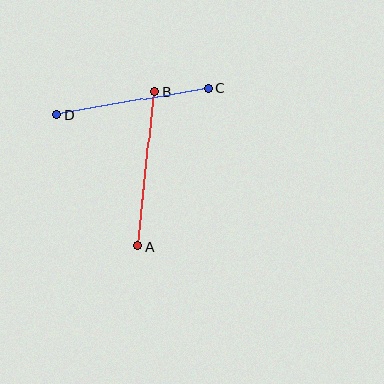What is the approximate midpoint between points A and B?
The midpoint is at approximately (146, 169) pixels.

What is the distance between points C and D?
The distance is approximately 154 pixels.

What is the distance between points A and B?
The distance is approximately 156 pixels.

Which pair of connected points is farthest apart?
Points A and B are farthest apart.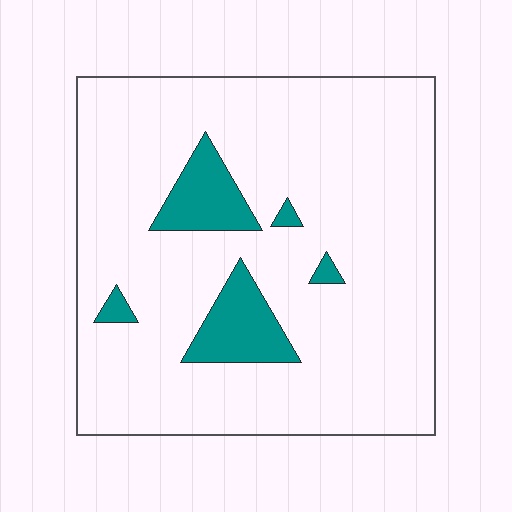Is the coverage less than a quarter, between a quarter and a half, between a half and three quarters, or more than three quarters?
Less than a quarter.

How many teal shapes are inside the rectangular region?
5.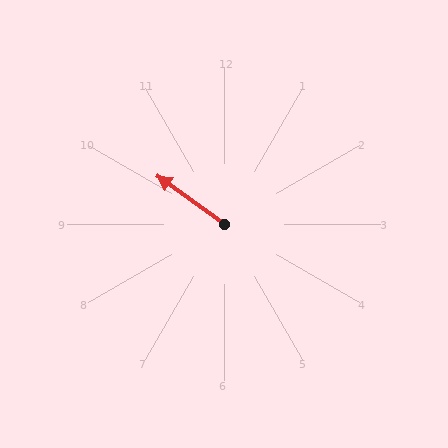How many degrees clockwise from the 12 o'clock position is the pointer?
Approximately 306 degrees.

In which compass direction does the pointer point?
Northwest.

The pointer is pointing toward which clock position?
Roughly 10 o'clock.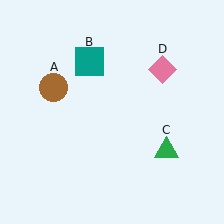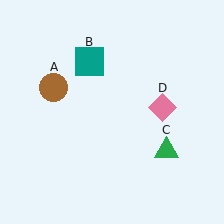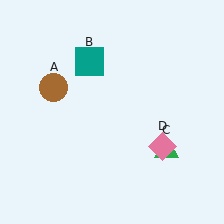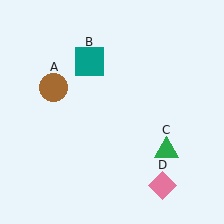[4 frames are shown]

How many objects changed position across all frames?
1 object changed position: pink diamond (object D).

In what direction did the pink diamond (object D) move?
The pink diamond (object D) moved down.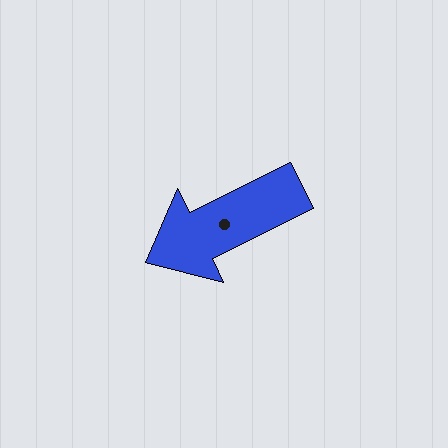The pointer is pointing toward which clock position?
Roughly 8 o'clock.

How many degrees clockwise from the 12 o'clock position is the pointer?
Approximately 244 degrees.